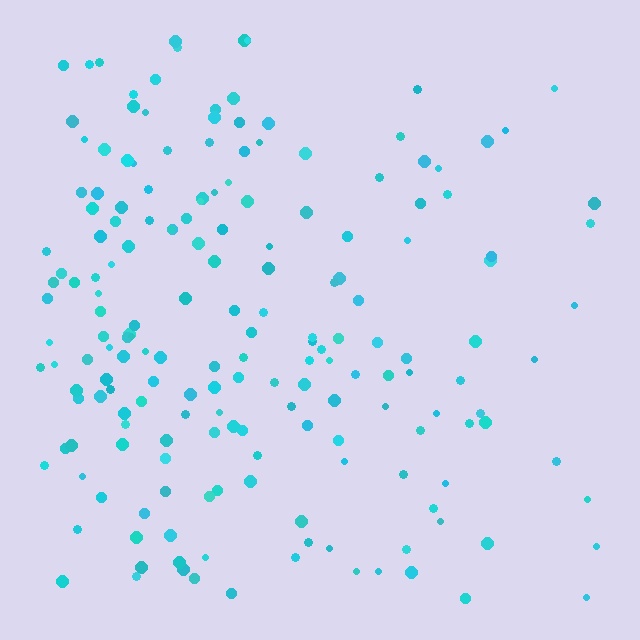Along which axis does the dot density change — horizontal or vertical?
Horizontal.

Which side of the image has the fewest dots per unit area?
The right.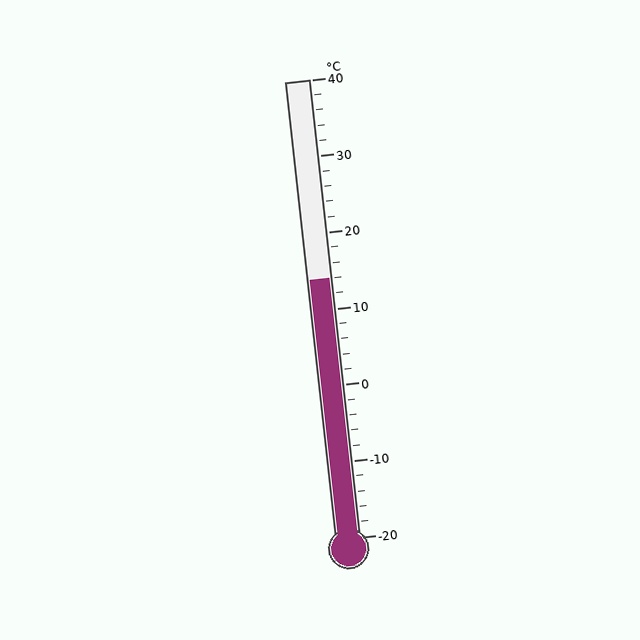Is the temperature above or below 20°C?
The temperature is below 20°C.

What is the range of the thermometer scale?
The thermometer scale ranges from -20°C to 40°C.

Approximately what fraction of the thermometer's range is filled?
The thermometer is filled to approximately 55% of its range.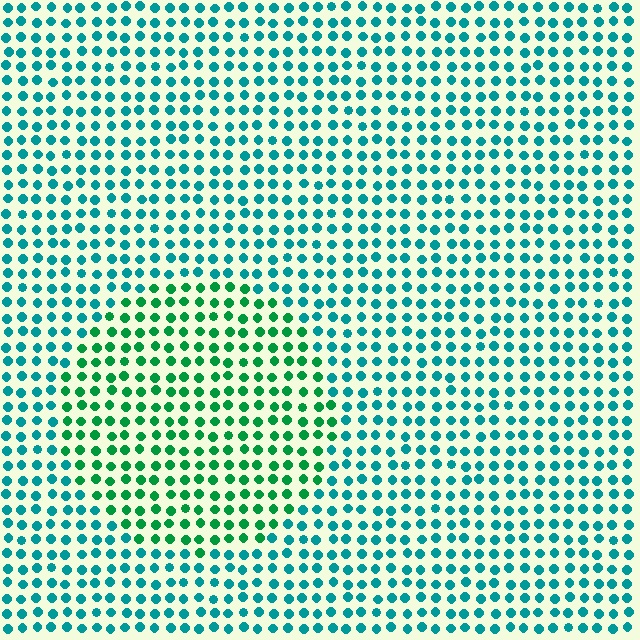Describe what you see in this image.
The image is filled with small teal elements in a uniform arrangement. A circle-shaped region is visible where the elements are tinted to a slightly different hue, forming a subtle color boundary.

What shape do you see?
I see a circle.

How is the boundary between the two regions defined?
The boundary is defined purely by a slight shift in hue (about 36 degrees). Spacing, size, and orientation are identical on both sides.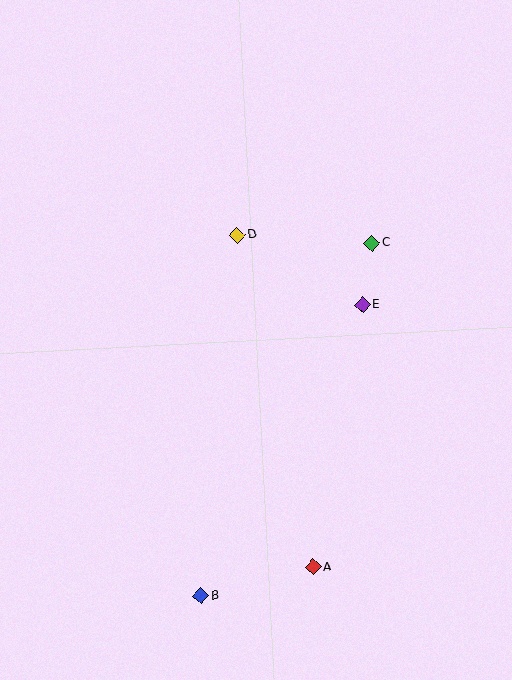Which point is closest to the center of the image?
Point D at (237, 235) is closest to the center.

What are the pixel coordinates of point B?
Point B is at (201, 596).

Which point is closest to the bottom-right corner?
Point A is closest to the bottom-right corner.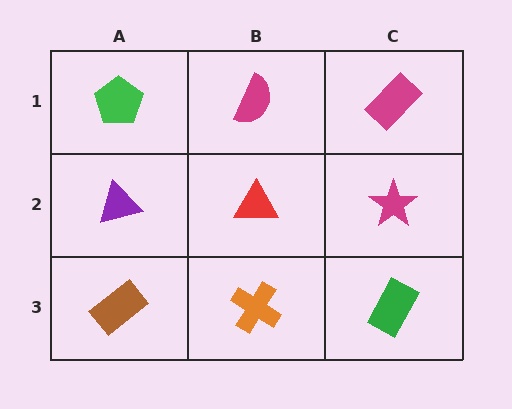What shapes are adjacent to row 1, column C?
A magenta star (row 2, column C), a magenta semicircle (row 1, column B).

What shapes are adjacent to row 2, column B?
A magenta semicircle (row 1, column B), an orange cross (row 3, column B), a purple triangle (row 2, column A), a magenta star (row 2, column C).